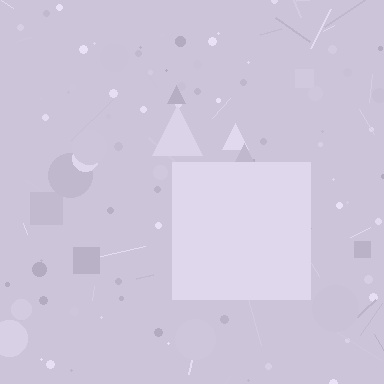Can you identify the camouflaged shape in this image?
The camouflaged shape is a square.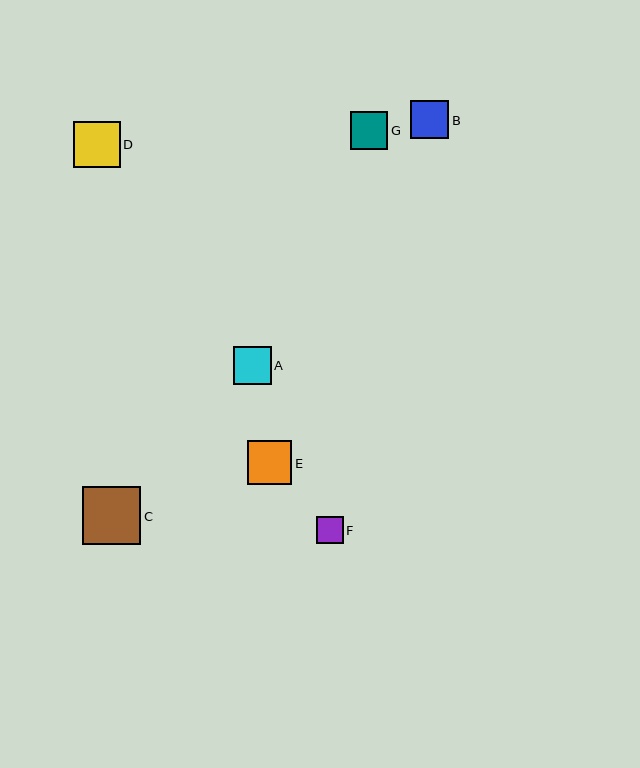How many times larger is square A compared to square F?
Square A is approximately 1.4 times the size of square F.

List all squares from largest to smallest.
From largest to smallest: C, D, E, B, G, A, F.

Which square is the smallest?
Square F is the smallest with a size of approximately 27 pixels.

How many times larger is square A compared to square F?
Square A is approximately 1.4 times the size of square F.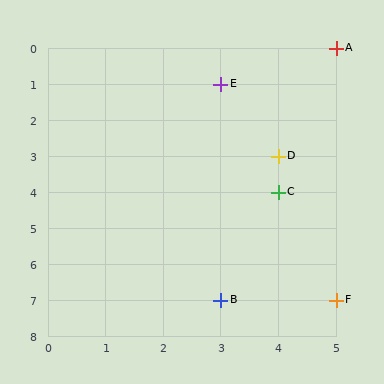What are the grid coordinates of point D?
Point D is at grid coordinates (4, 3).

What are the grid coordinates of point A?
Point A is at grid coordinates (5, 0).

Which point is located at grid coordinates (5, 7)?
Point F is at (5, 7).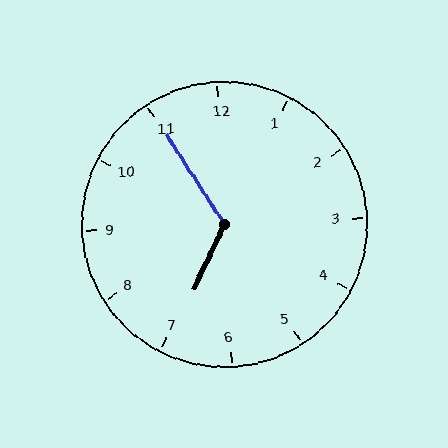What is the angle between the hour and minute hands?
Approximately 122 degrees.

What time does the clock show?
6:55.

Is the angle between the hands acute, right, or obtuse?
It is obtuse.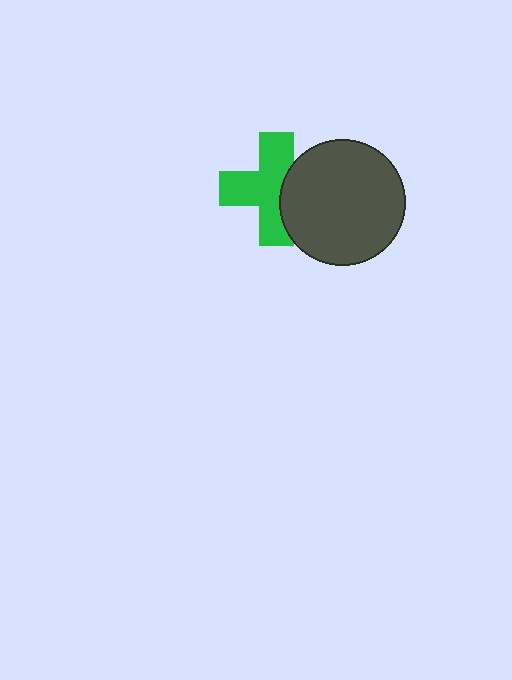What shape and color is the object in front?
The object in front is a dark gray circle.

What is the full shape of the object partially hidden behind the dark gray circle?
The partially hidden object is a green cross.